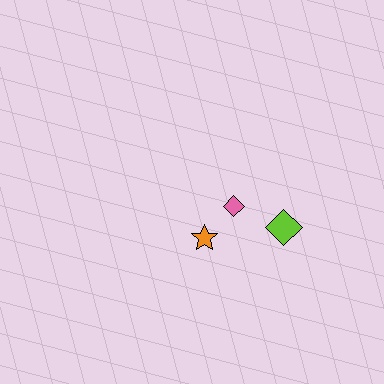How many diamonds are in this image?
There are 2 diamonds.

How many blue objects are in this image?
There are no blue objects.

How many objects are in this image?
There are 3 objects.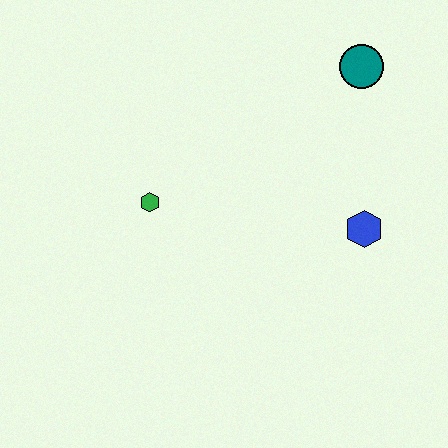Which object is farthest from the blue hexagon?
The green hexagon is farthest from the blue hexagon.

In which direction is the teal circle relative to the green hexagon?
The teal circle is to the right of the green hexagon.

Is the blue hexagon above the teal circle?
No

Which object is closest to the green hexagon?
The blue hexagon is closest to the green hexagon.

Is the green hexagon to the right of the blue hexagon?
No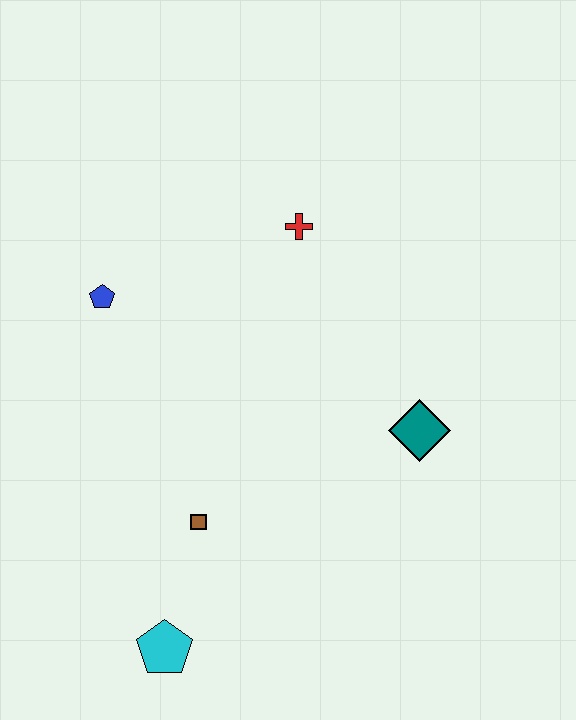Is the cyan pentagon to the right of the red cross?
No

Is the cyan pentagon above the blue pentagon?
No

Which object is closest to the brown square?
The cyan pentagon is closest to the brown square.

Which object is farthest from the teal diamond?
The blue pentagon is farthest from the teal diamond.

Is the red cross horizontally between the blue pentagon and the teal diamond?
Yes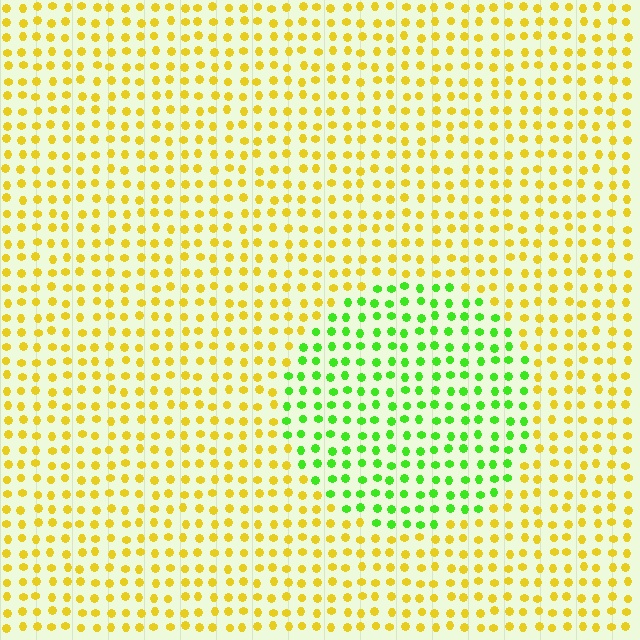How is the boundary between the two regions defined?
The boundary is defined purely by a slight shift in hue (about 59 degrees). Spacing, size, and orientation are identical on both sides.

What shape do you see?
I see a circle.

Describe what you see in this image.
The image is filled with small yellow elements in a uniform arrangement. A circle-shaped region is visible where the elements are tinted to a slightly different hue, forming a subtle color boundary.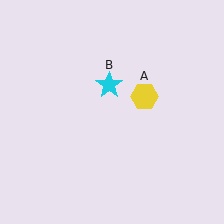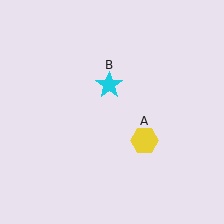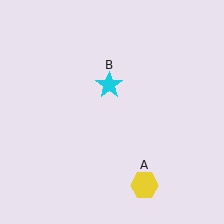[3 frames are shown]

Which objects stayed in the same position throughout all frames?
Cyan star (object B) remained stationary.